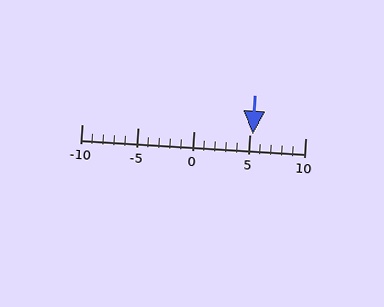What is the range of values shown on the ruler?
The ruler shows values from -10 to 10.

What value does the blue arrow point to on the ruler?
The blue arrow points to approximately 5.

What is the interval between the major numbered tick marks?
The major tick marks are spaced 5 units apart.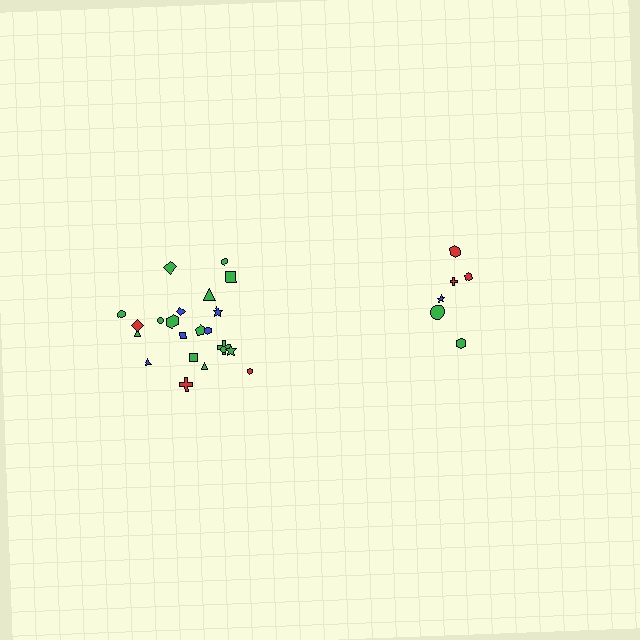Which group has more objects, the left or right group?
The left group.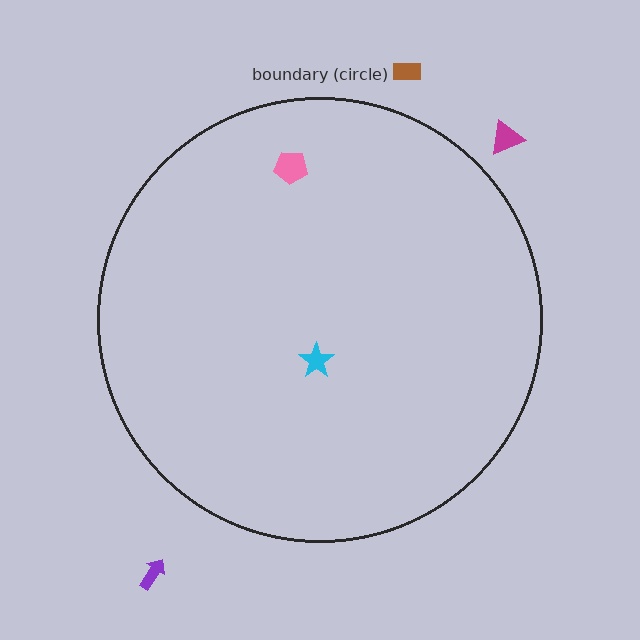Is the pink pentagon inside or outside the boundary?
Inside.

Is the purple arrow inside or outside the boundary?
Outside.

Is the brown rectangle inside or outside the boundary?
Outside.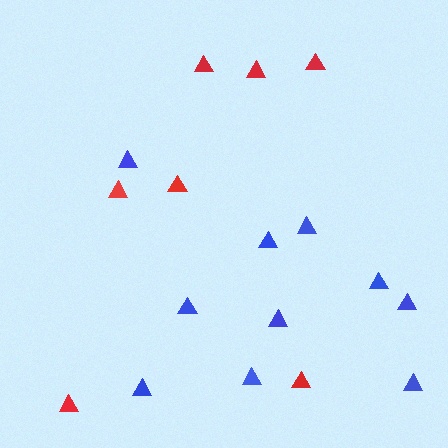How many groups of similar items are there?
There are 2 groups: one group of red triangles (7) and one group of blue triangles (10).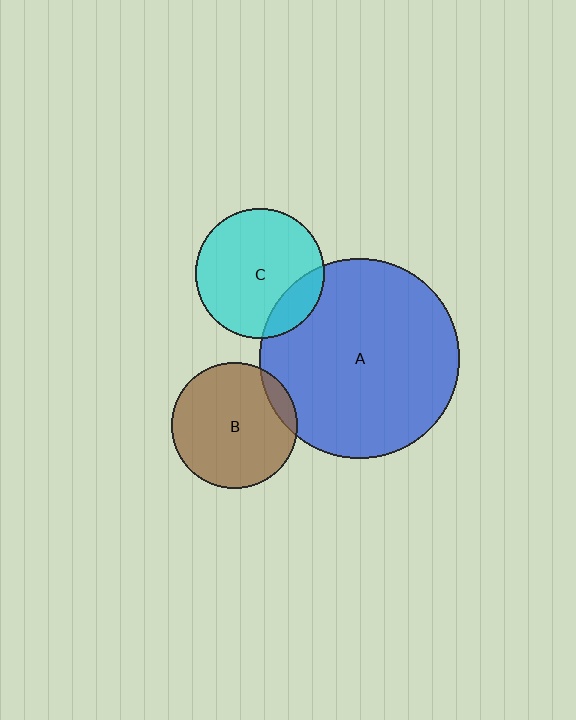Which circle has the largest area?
Circle A (blue).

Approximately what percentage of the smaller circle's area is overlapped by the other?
Approximately 15%.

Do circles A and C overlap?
Yes.